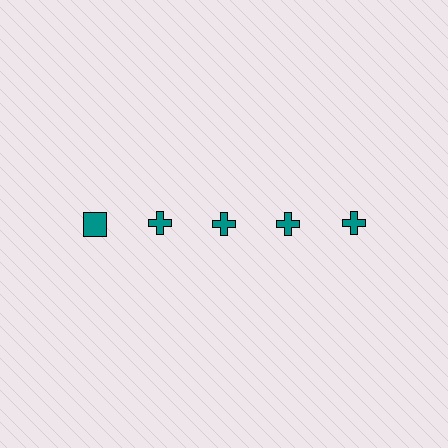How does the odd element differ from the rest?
It has a different shape: square instead of cross.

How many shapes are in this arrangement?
There are 5 shapes arranged in a grid pattern.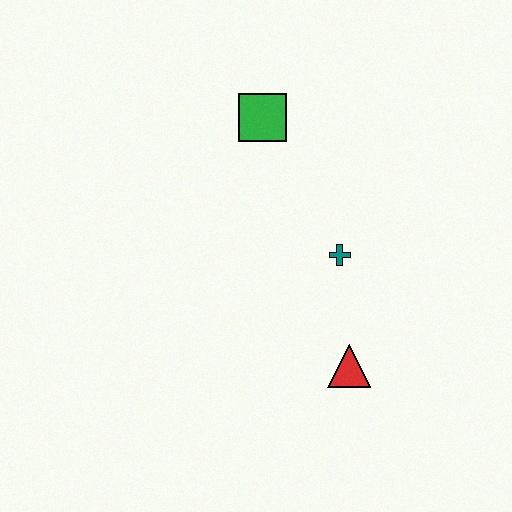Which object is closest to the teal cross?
The red triangle is closest to the teal cross.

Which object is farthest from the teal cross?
The green square is farthest from the teal cross.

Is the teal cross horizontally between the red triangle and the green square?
Yes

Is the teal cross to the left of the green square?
No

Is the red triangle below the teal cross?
Yes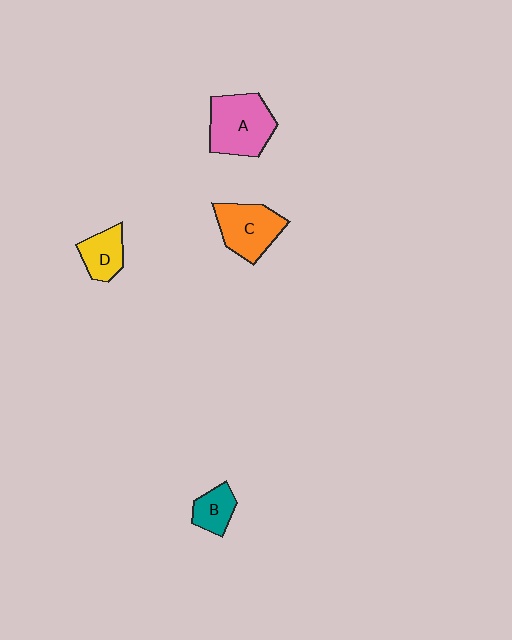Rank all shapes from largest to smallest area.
From largest to smallest: A (pink), C (orange), D (yellow), B (teal).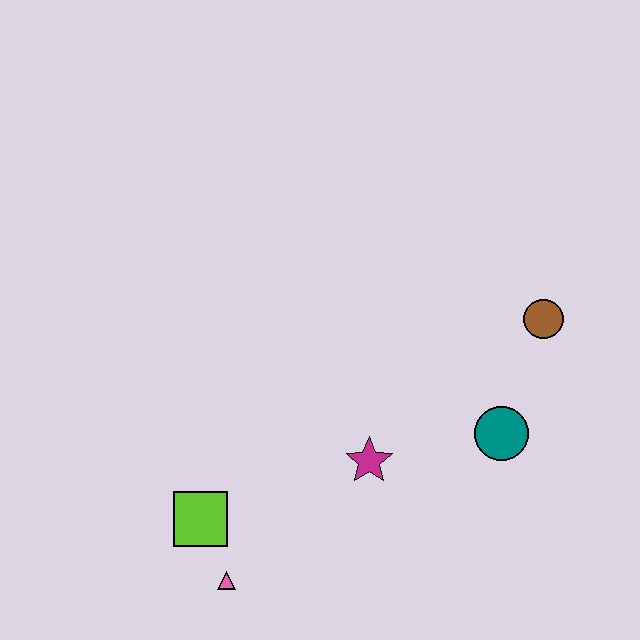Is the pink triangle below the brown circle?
Yes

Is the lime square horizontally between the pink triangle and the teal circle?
No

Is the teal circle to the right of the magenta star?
Yes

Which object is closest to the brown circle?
The teal circle is closest to the brown circle.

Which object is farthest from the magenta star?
The brown circle is farthest from the magenta star.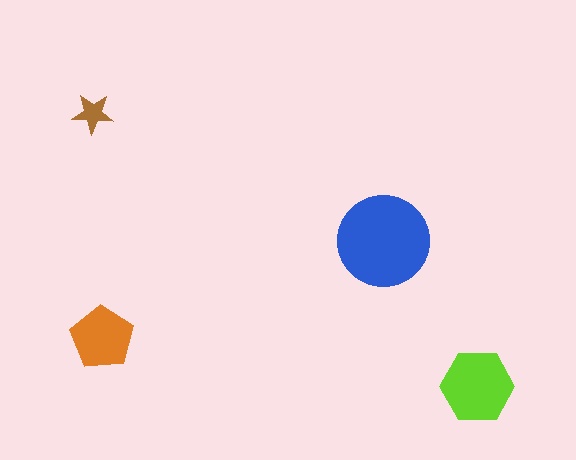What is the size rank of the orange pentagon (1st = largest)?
3rd.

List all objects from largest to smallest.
The blue circle, the lime hexagon, the orange pentagon, the brown star.